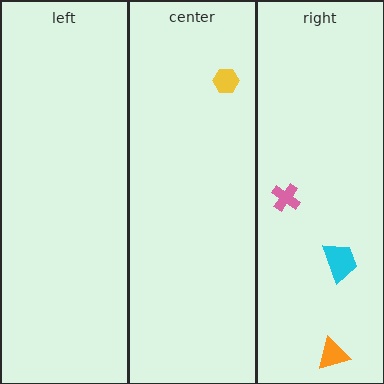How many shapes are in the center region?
1.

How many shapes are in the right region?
3.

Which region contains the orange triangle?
The right region.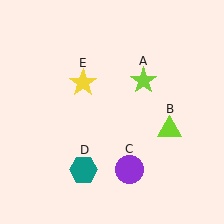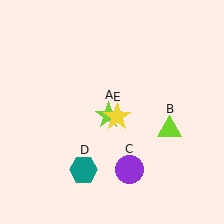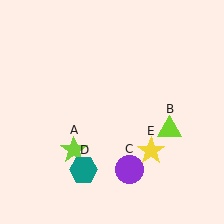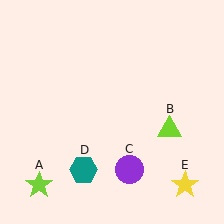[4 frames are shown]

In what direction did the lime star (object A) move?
The lime star (object A) moved down and to the left.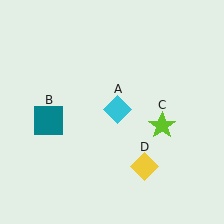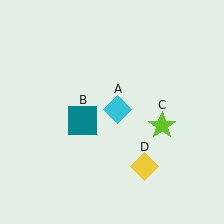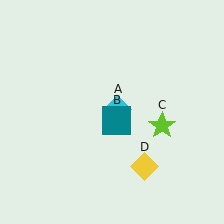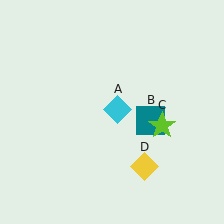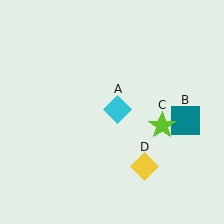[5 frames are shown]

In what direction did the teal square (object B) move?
The teal square (object B) moved right.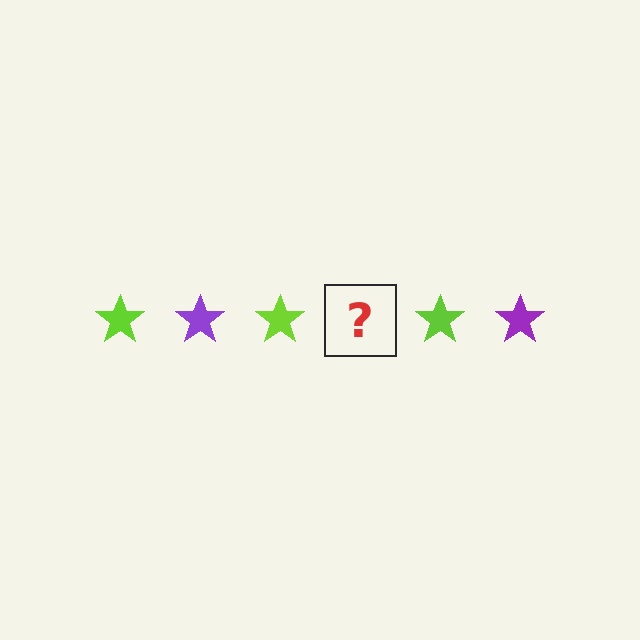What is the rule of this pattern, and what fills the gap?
The rule is that the pattern cycles through lime, purple stars. The gap should be filled with a purple star.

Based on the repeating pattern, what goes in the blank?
The blank should be a purple star.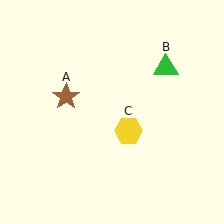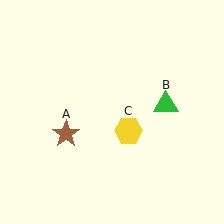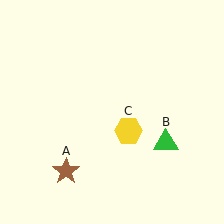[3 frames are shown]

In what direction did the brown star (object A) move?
The brown star (object A) moved down.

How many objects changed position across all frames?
2 objects changed position: brown star (object A), green triangle (object B).